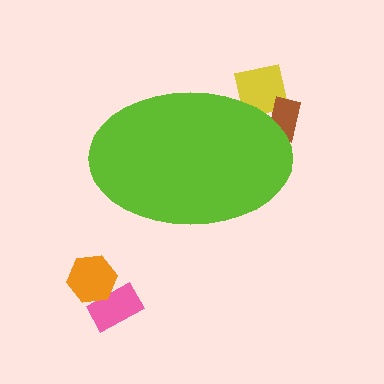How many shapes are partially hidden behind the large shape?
2 shapes are partially hidden.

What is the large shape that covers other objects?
A lime ellipse.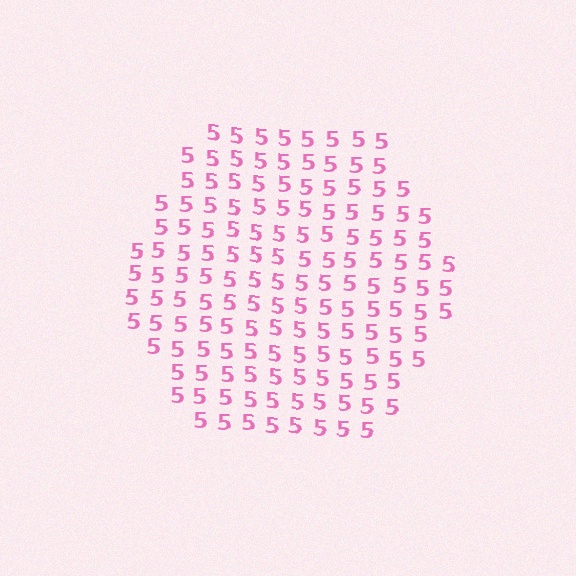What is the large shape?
The large shape is a hexagon.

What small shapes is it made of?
It is made of small digit 5's.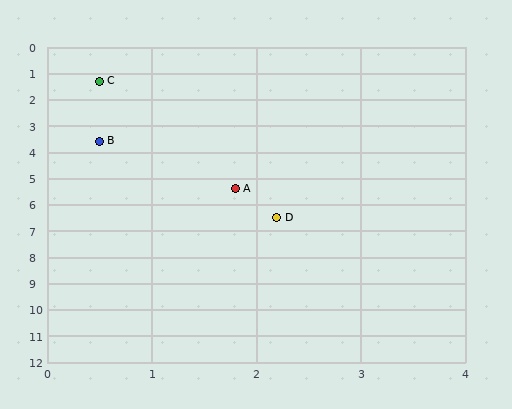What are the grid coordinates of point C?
Point C is at approximately (0.5, 1.3).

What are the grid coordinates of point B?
Point B is at approximately (0.5, 3.6).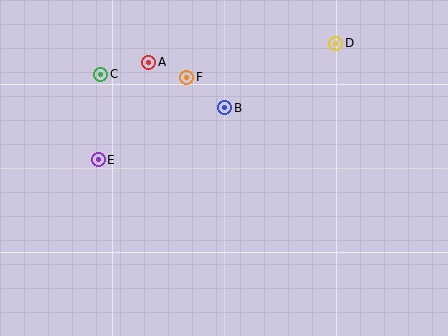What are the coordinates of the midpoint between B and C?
The midpoint between B and C is at (163, 91).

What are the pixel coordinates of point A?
Point A is at (149, 62).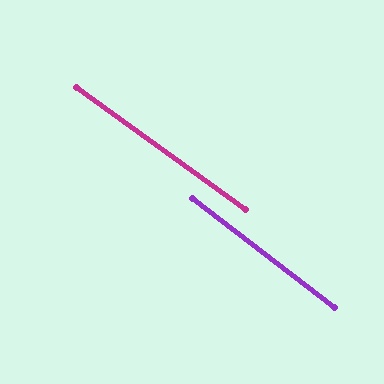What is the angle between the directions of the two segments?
Approximately 2 degrees.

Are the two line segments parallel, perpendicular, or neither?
Parallel — their directions differ by only 2.0°.